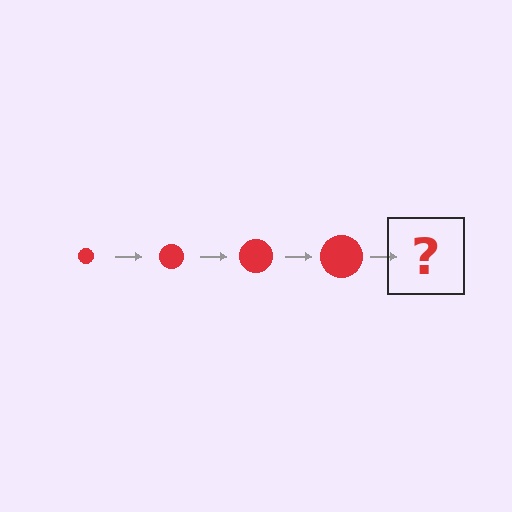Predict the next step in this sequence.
The next step is a red circle, larger than the previous one.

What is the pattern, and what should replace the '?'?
The pattern is that the circle gets progressively larger each step. The '?' should be a red circle, larger than the previous one.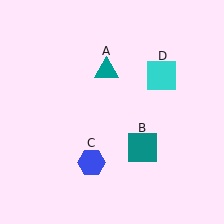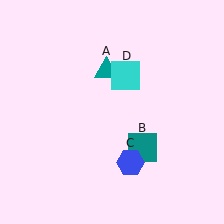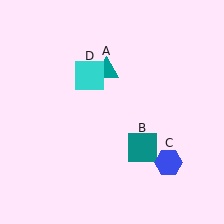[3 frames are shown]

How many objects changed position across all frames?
2 objects changed position: blue hexagon (object C), cyan square (object D).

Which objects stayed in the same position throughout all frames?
Teal triangle (object A) and teal square (object B) remained stationary.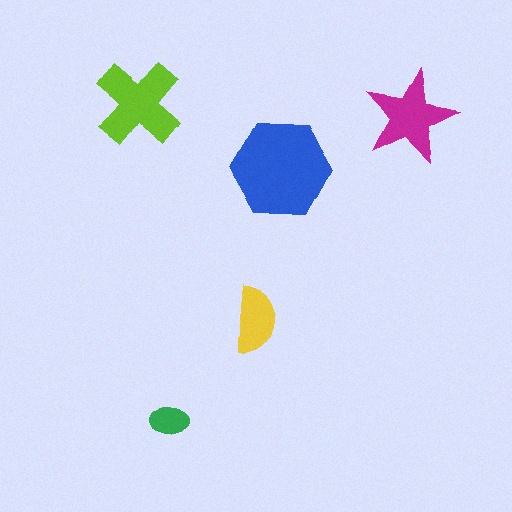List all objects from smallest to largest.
The green ellipse, the yellow semicircle, the magenta star, the lime cross, the blue hexagon.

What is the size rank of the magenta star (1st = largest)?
3rd.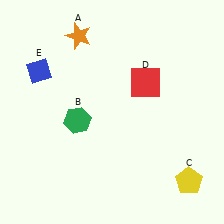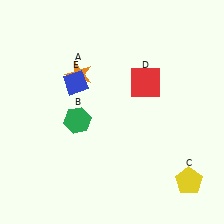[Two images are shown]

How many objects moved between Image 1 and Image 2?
2 objects moved between the two images.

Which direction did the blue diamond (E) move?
The blue diamond (E) moved right.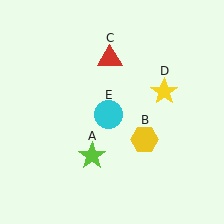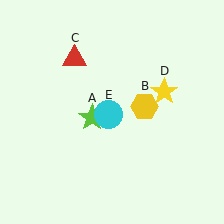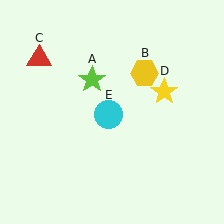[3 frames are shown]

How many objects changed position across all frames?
3 objects changed position: lime star (object A), yellow hexagon (object B), red triangle (object C).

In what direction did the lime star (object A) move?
The lime star (object A) moved up.